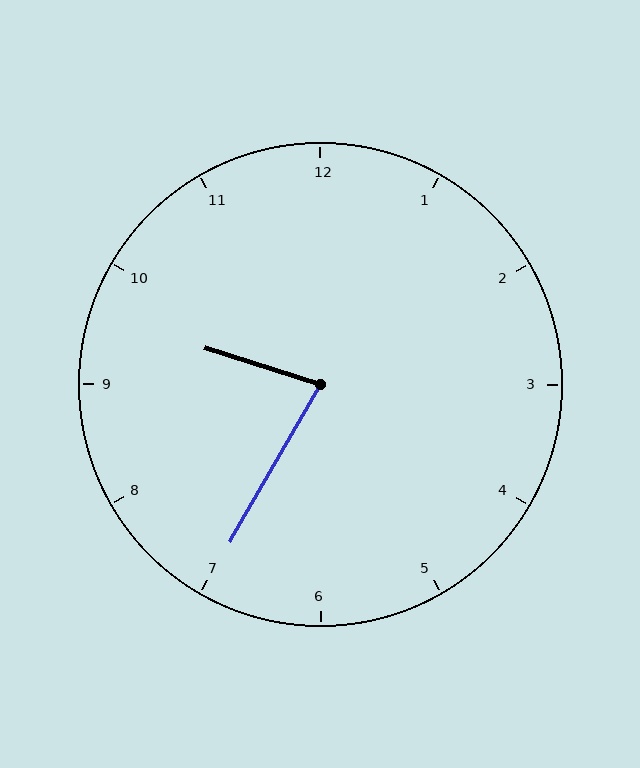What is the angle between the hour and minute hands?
Approximately 78 degrees.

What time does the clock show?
9:35.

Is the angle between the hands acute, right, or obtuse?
It is acute.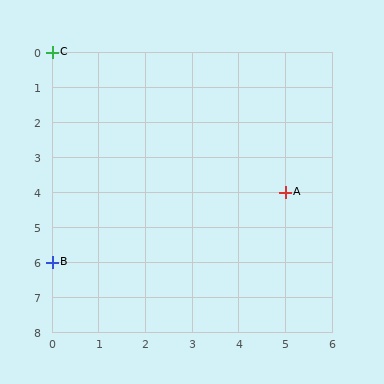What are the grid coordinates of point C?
Point C is at grid coordinates (0, 0).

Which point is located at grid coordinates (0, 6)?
Point B is at (0, 6).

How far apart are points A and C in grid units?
Points A and C are 5 columns and 4 rows apart (about 6.4 grid units diagonally).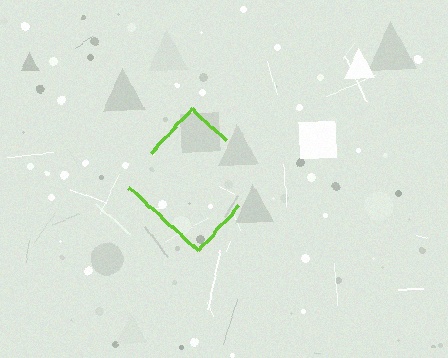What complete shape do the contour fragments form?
The contour fragments form a diamond.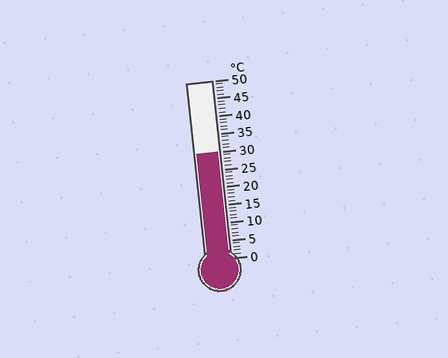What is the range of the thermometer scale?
The thermometer scale ranges from 0°C to 50°C.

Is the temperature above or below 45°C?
The temperature is below 45°C.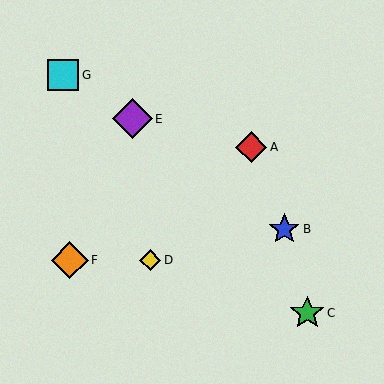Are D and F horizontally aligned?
Yes, both are at y≈260.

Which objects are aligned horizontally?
Objects D, F are aligned horizontally.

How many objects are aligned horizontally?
2 objects (D, F) are aligned horizontally.